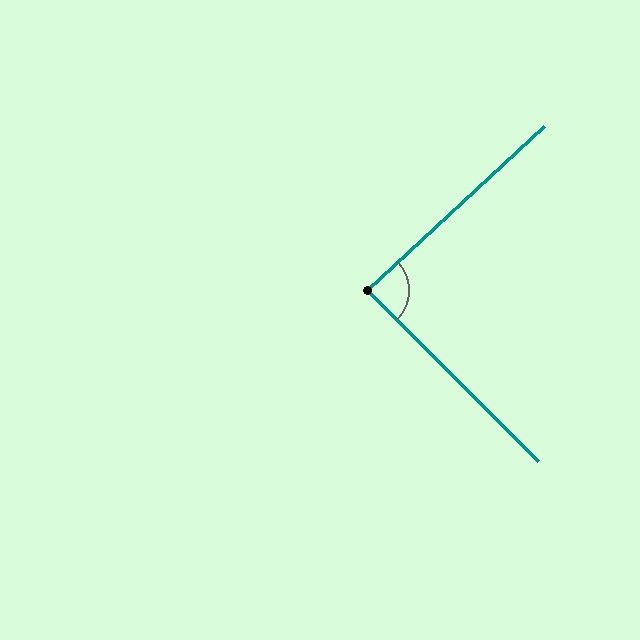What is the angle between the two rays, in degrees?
Approximately 88 degrees.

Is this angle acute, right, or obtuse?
It is approximately a right angle.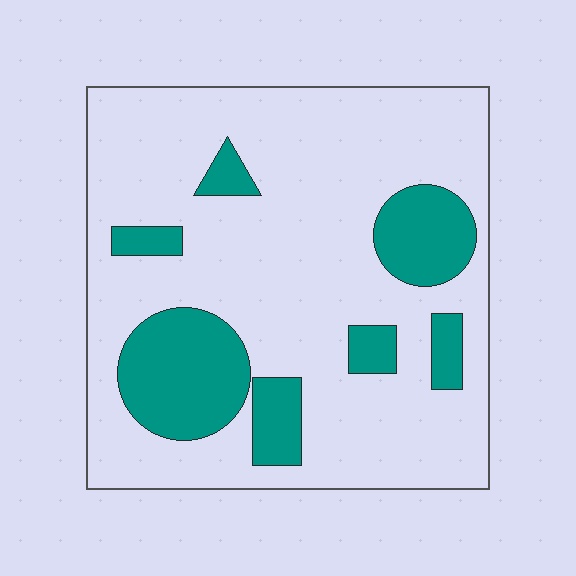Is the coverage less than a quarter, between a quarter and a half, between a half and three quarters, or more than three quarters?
Less than a quarter.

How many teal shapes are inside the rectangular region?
7.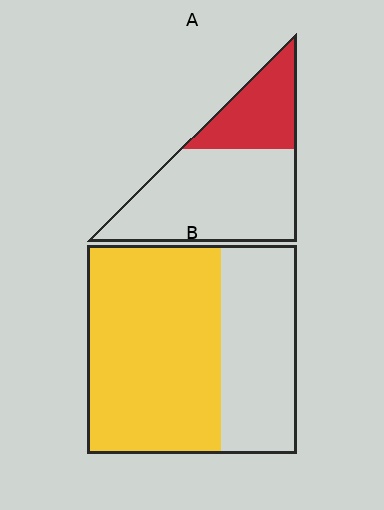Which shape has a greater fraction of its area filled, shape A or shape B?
Shape B.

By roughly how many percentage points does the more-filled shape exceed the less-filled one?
By roughly 35 percentage points (B over A).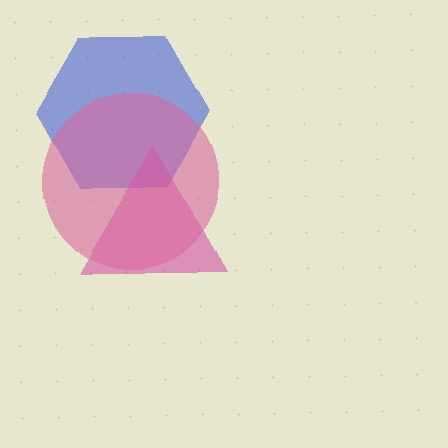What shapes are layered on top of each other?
The layered shapes are: a blue hexagon, a magenta triangle, a pink circle.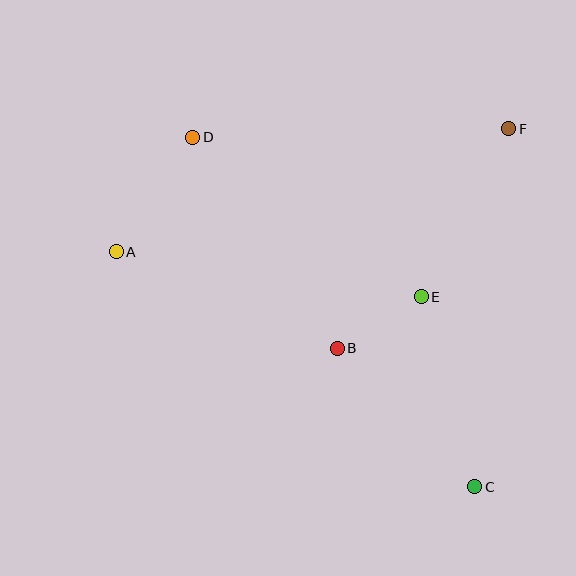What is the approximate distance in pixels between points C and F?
The distance between C and F is approximately 360 pixels.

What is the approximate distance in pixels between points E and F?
The distance between E and F is approximately 189 pixels.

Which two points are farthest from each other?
Points C and D are farthest from each other.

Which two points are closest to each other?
Points B and E are closest to each other.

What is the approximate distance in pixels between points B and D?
The distance between B and D is approximately 256 pixels.